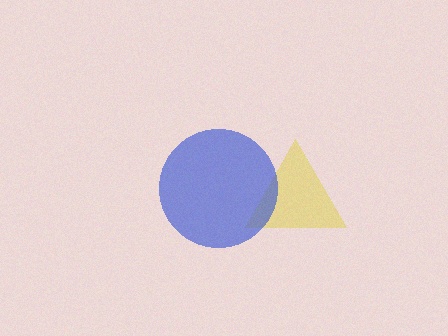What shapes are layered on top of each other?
The layered shapes are: a yellow triangle, a blue circle.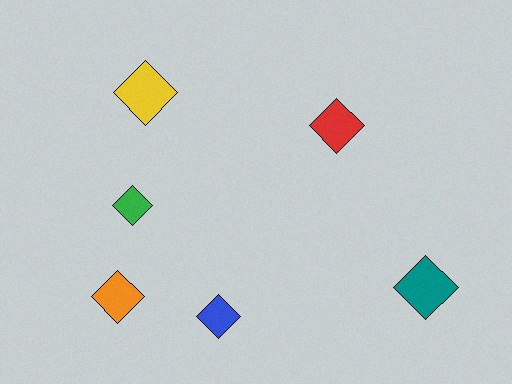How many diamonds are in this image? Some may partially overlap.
There are 6 diamonds.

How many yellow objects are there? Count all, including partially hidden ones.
There is 1 yellow object.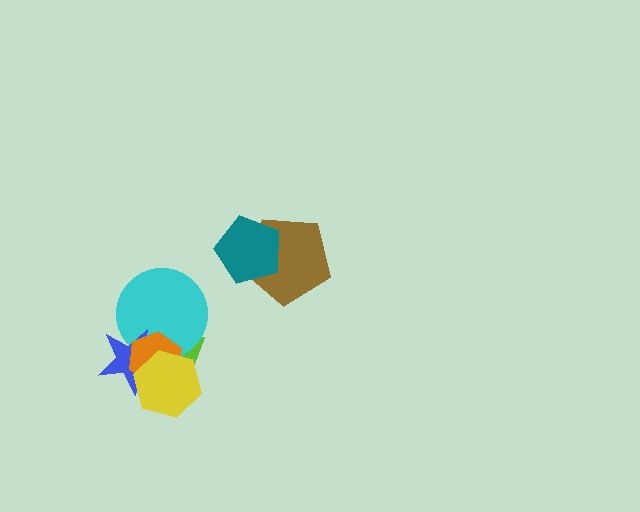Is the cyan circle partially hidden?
Yes, it is partially covered by another shape.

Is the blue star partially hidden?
Yes, it is partially covered by another shape.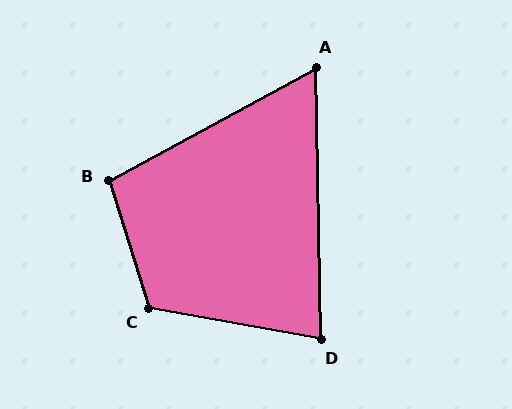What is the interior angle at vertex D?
Approximately 79 degrees (acute).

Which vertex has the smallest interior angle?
A, at approximately 63 degrees.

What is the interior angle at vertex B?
Approximately 101 degrees (obtuse).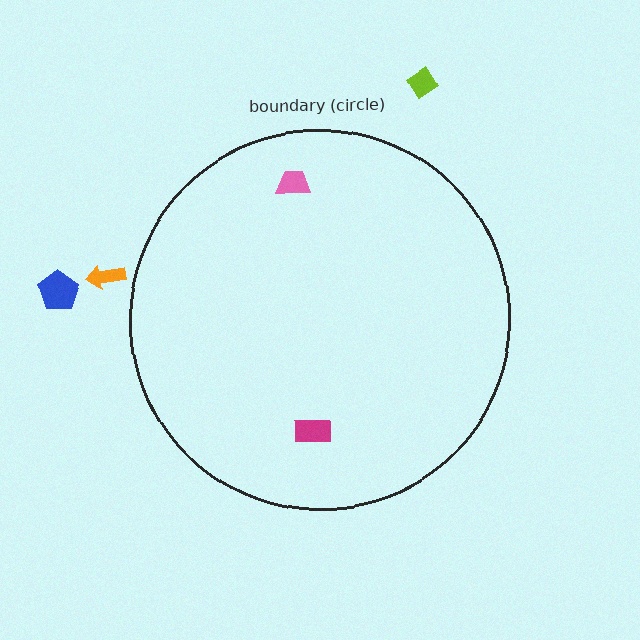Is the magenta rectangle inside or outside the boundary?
Inside.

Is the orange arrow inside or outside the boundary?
Outside.